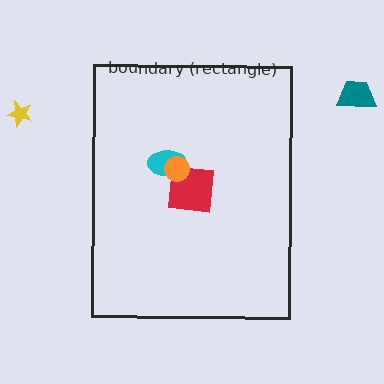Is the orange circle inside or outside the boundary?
Inside.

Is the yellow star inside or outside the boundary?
Outside.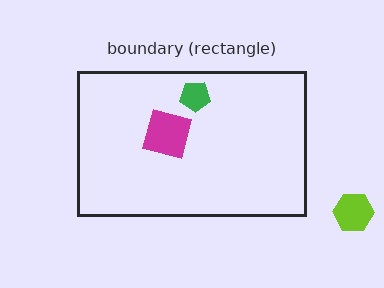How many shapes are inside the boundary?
2 inside, 1 outside.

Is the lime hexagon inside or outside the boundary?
Outside.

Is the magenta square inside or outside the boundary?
Inside.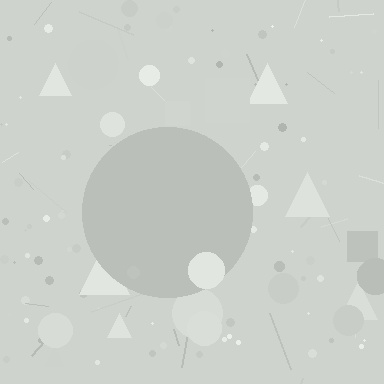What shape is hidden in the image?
A circle is hidden in the image.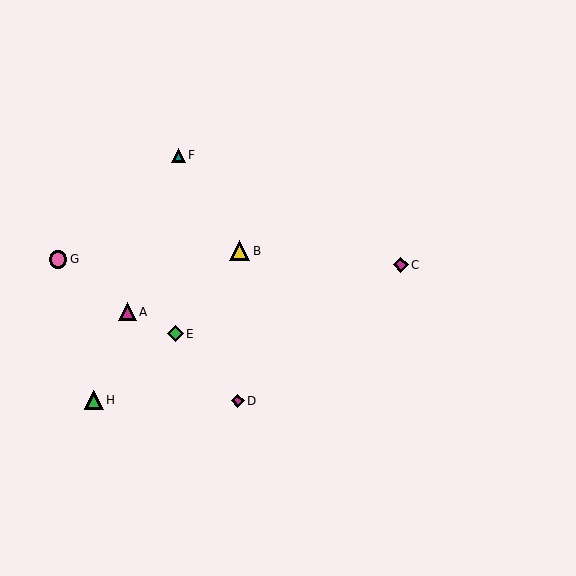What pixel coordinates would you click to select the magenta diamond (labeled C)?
Click at (401, 265) to select the magenta diamond C.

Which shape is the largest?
The yellow triangle (labeled B) is the largest.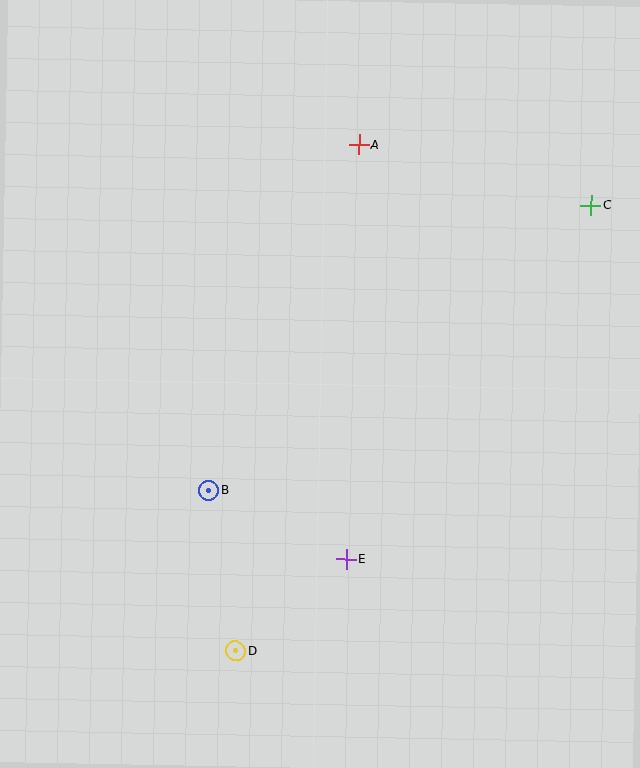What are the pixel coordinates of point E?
Point E is at (346, 559).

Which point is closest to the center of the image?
Point B at (208, 490) is closest to the center.